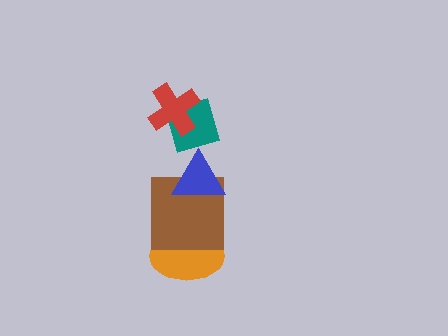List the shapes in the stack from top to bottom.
From top to bottom: the red cross, the teal diamond, the blue triangle, the brown square, the orange ellipse.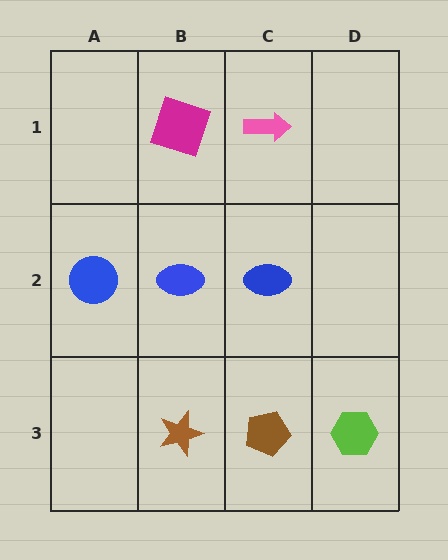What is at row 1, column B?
A magenta square.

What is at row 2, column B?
A blue ellipse.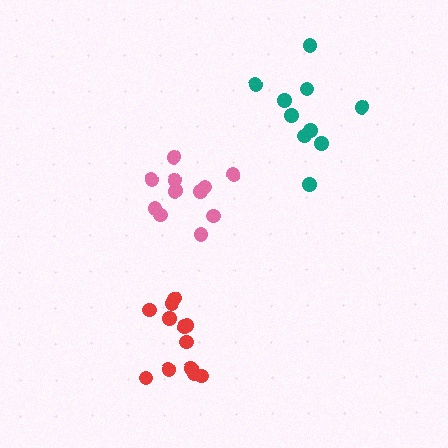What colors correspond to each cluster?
The clusters are colored: teal, red, pink.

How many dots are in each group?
Group 1: 10 dots, Group 2: 12 dots, Group 3: 11 dots (33 total).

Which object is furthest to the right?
The teal cluster is rightmost.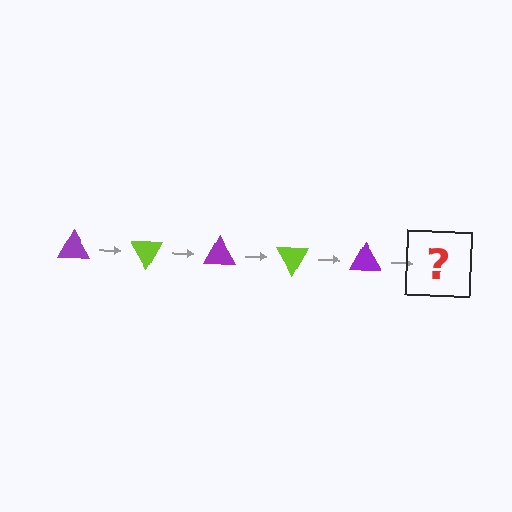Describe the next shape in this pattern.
It should be a lime triangle, rotated 300 degrees from the start.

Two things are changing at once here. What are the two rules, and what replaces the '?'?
The two rules are that it rotates 60 degrees each step and the color cycles through purple and lime. The '?' should be a lime triangle, rotated 300 degrees from the start.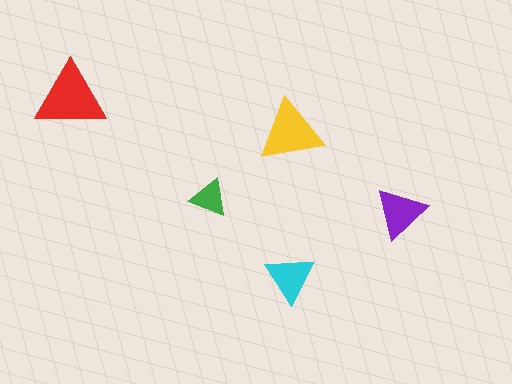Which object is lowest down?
The cyan triangle is bottommost.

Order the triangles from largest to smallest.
the red one, the yellow one, the purple one, the cyan one, the green one.